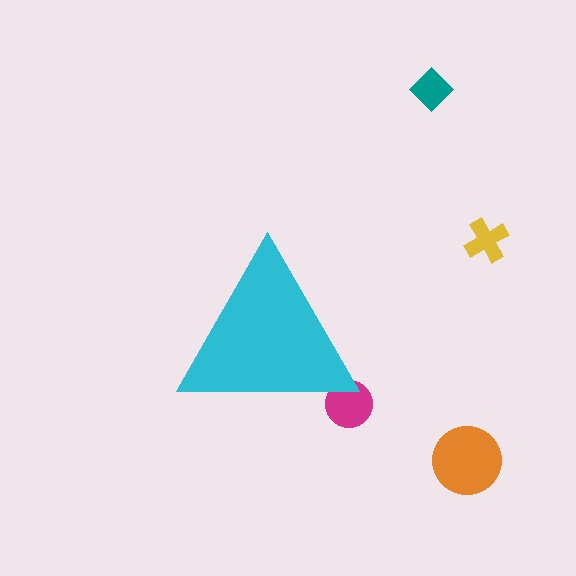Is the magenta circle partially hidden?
Yes, the magenta circle is partially hidden behind the cyan triangle.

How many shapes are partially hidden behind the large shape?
1 shape is partially hidden.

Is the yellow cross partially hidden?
No, the yellow cross is fully visible.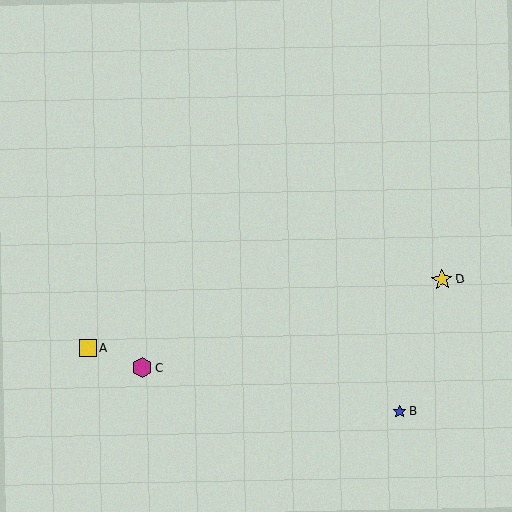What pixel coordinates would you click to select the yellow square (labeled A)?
Click at (87, 348) to select the yellow square A.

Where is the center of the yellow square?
The center of the yellow square is at (87, 348).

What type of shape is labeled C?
Shape C is a magenta hexagon.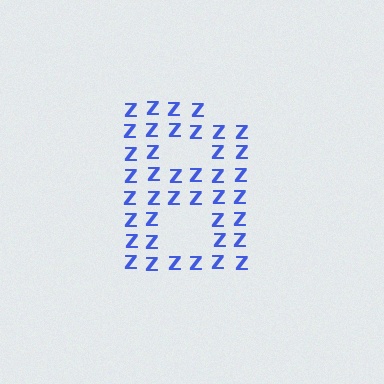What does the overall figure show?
The overall figure shows the letter B.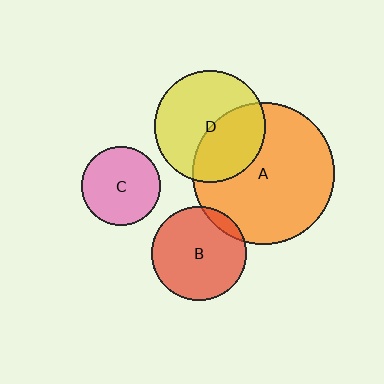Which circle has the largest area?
Circle A (orange).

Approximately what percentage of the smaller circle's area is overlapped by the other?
Approximately 40%.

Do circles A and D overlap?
Yes.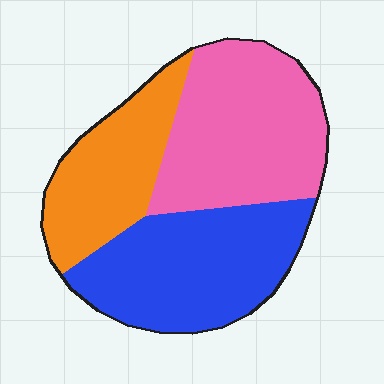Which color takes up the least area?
Orange, at roughly 25%.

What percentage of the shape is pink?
Pink takes up about three eighths (3/8) of the shape.